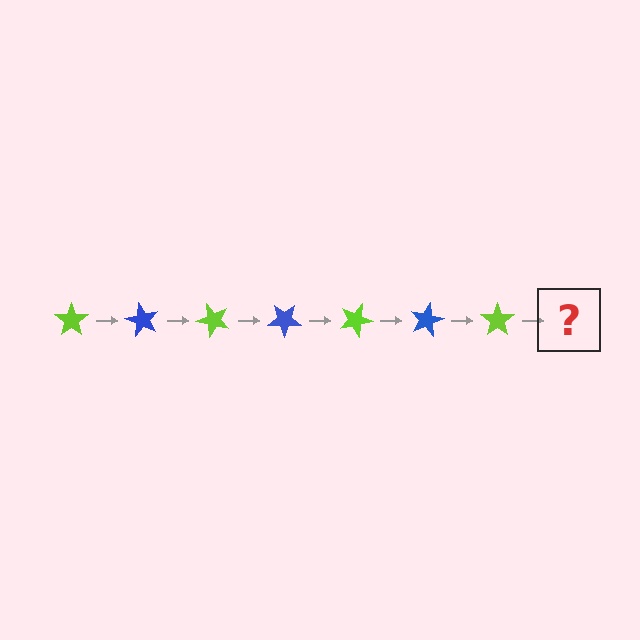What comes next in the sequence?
The next element should be a blue star, rotated 420 degrees from the start.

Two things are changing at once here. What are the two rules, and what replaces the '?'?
The two rules are that it rotates 60 degrees each step and the color cycles through lime and blue. The '?' should be a blue star, rotated 420 degrees from the start.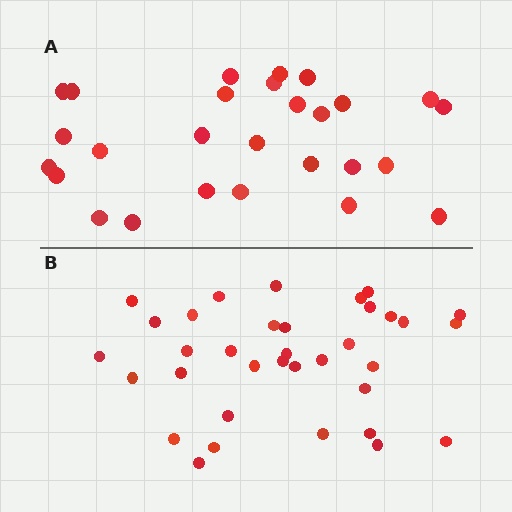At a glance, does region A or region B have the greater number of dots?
Region B (the bottom region) has more dots.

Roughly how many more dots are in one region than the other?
Region B has roughly 8 or so more dots than region A.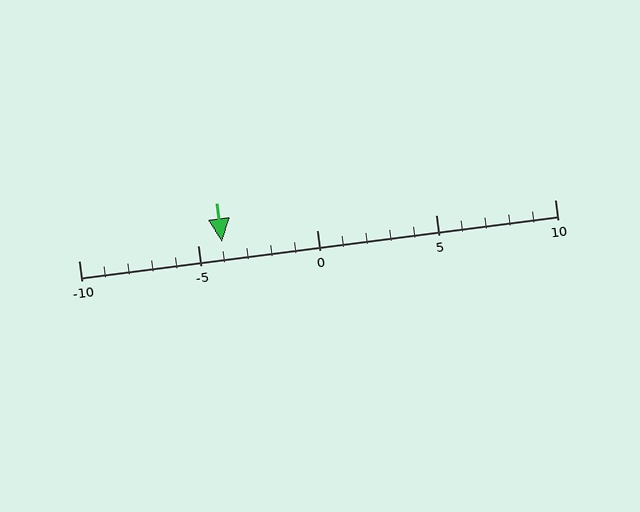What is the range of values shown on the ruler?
The ruler shows values from -10 to 10.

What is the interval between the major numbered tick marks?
The major tick marks are spaced 5 units apart.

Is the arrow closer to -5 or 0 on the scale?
The arrow is closer to -5.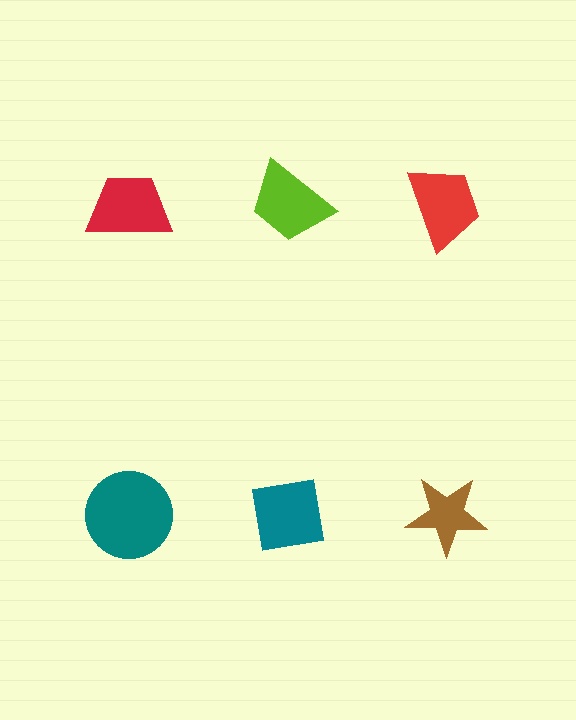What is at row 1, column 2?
A lime trapezoid.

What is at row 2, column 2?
A teal square.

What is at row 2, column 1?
A teal circle.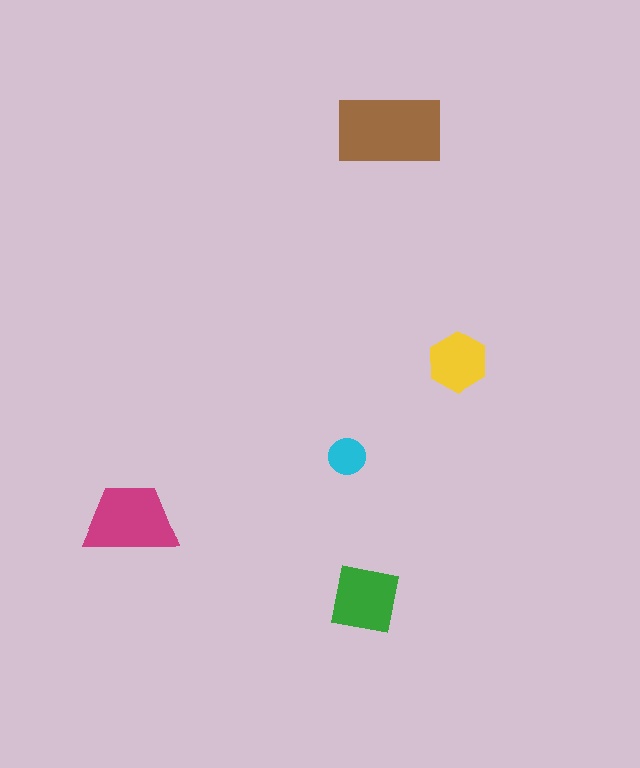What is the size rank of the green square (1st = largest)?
3rd.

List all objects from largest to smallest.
The brown rectangle, the magenta trapezoid, the green square, the yellow hexagon, the cyan circle.